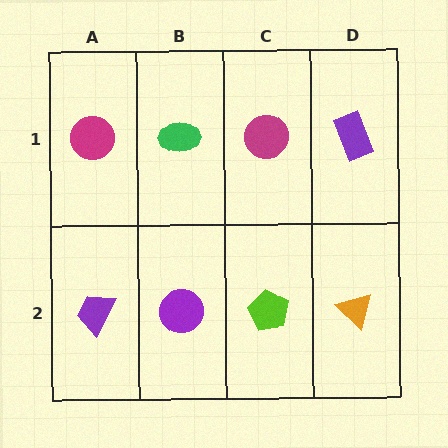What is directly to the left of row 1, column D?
A magenta circle.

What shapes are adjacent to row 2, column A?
A magenta circle (row 1, column A), a purple circle (row 2, column B).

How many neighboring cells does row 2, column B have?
3.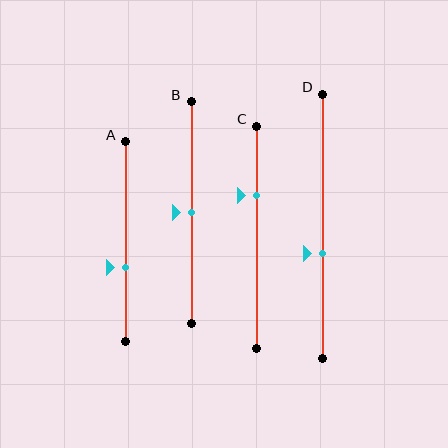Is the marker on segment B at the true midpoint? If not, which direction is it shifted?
Yes, the marker on segment B is at the true midpoint.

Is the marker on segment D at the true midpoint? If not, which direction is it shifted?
No, the marker on segment D is shifted downward by about 10% of the segment length.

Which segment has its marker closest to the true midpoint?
Segment B has its marker closest to the true midpoint.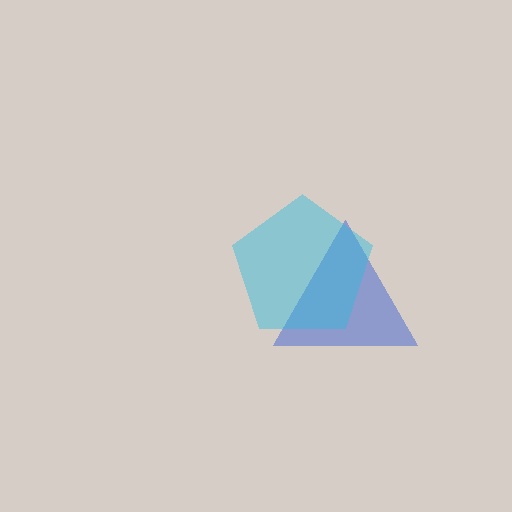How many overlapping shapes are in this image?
There are 2 overlapping shapes in the image.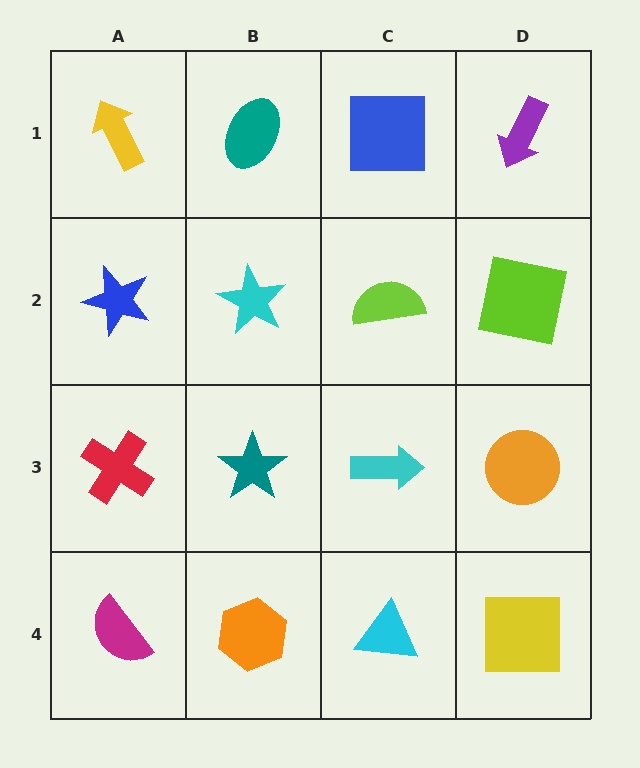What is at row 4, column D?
A yellow square.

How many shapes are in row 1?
4 shapes.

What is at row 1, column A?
A yellow arrow.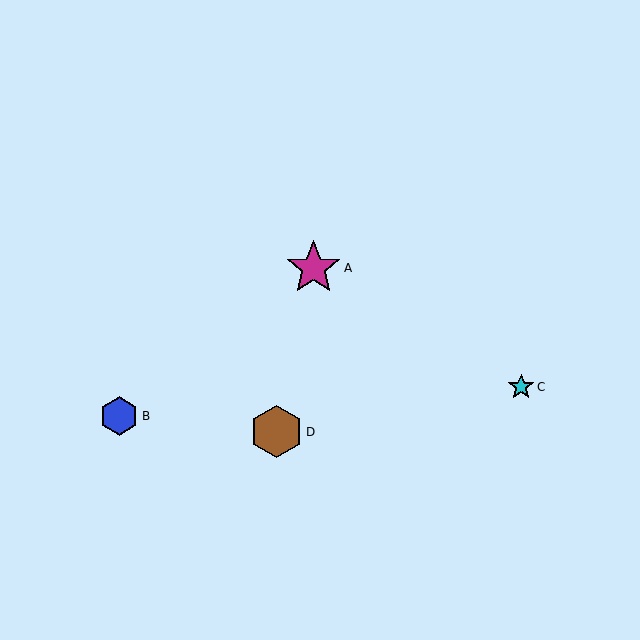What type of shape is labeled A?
Shape A is a magenta star.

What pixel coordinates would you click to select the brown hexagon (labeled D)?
Click at (276, 432) to select the brown hexagon D.